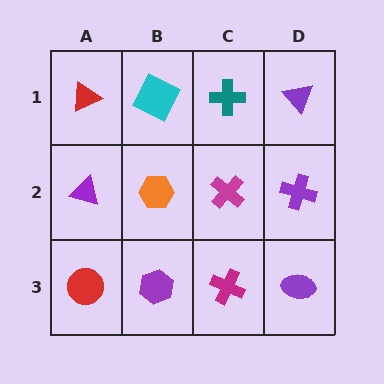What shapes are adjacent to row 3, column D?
A purple cross (row 2, column D), a magenta cross (row 3, column C).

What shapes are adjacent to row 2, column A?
A red triangle (row 1, column A), a red circle (row 3, column A), an orange hexagon (row 2, column B).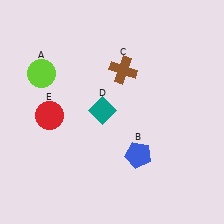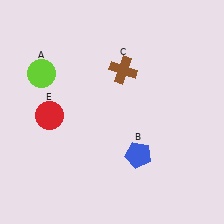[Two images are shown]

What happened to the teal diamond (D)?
The teal diamond (D) was removed in Image 2. It was in the top-left area of Image 1.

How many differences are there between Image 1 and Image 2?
There is 1 difference between the two images.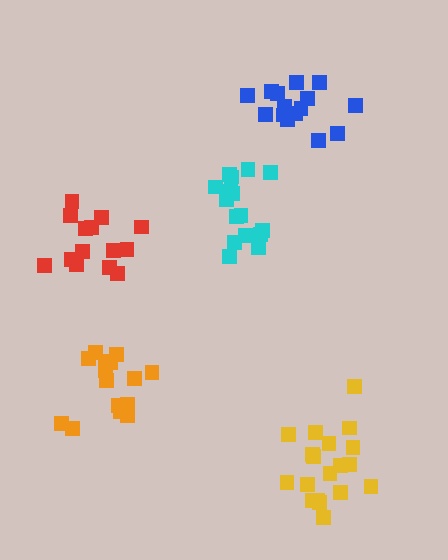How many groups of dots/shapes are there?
There are 5 groups.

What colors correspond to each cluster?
The clusters are colored: orange, yellow, blue, red, cyan.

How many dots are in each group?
Group 1: 15 dots, Group 2: 19 dots, Group 3: 15 dots, Group 4: 14 dots, Group 5: 16 dots (79 total).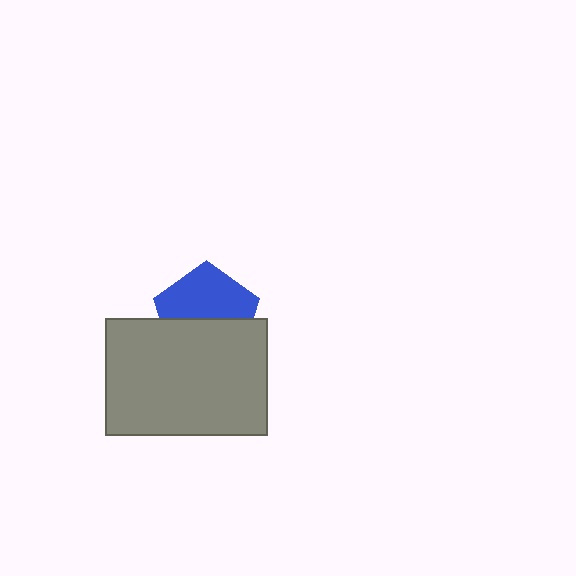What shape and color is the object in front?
The object in front is a gray rectangle.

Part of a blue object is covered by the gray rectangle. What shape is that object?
It is a pentagon.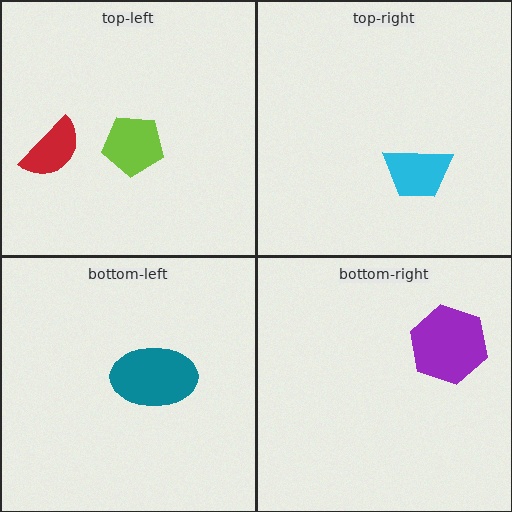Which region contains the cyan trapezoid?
The top-right region.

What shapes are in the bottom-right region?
The purple hexagon.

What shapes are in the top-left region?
The red semicircle, the lime pentagon.